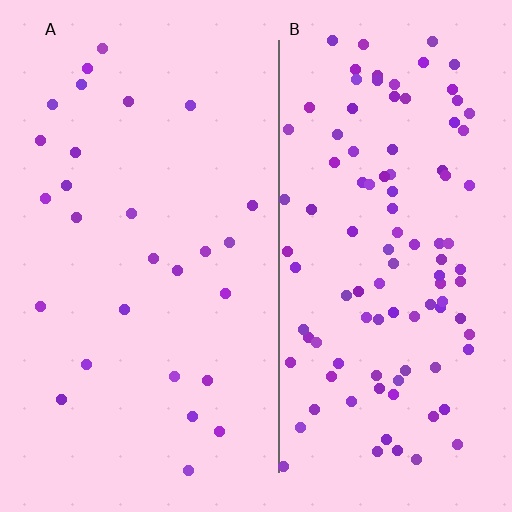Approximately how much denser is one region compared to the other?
Approximately 3.9× — region B over region A.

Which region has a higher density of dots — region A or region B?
B (the right).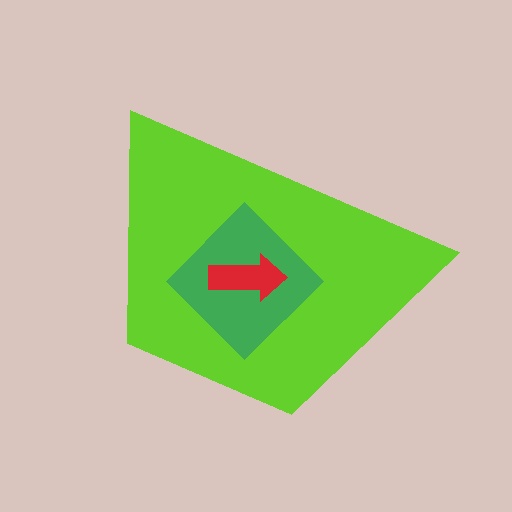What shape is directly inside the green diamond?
The red arrow.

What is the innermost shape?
The red arrow.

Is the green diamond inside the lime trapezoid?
Yes.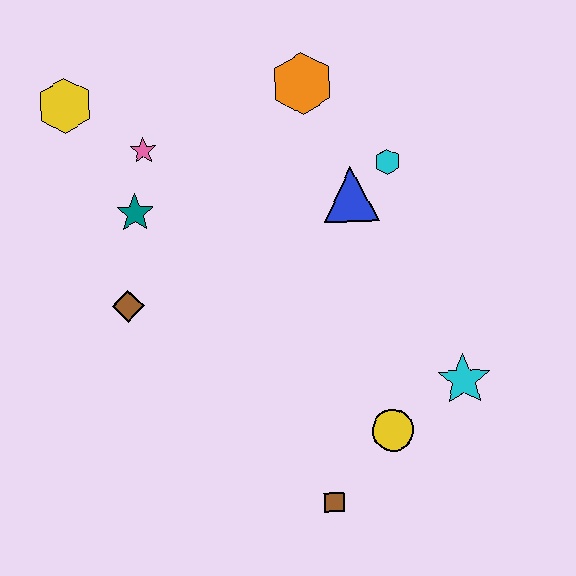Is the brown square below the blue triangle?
Yes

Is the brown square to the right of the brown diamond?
Yes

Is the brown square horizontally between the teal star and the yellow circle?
Yes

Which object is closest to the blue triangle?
The cyan hexagon is closest to the blue triangle.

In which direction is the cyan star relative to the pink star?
The cyan star is to the right of the pink star.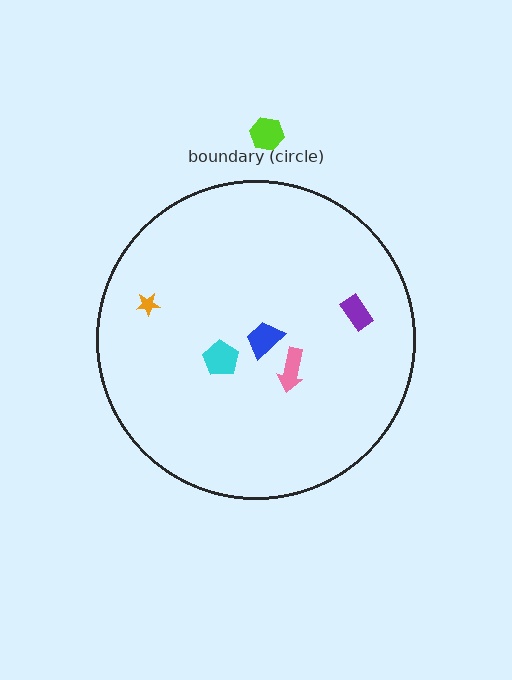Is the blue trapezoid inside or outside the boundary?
Inside.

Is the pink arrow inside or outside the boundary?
Inside.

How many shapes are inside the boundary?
5 inside, 1 outside.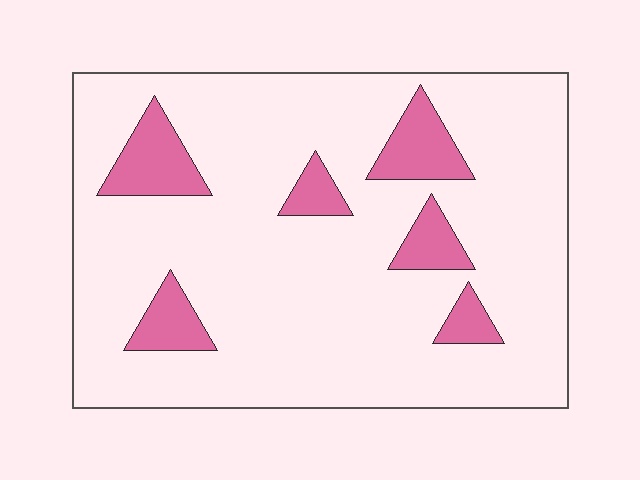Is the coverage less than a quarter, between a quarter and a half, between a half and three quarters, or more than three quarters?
Less than a quarter.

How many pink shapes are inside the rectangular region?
6.